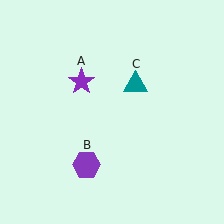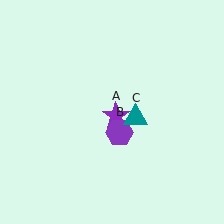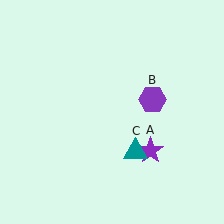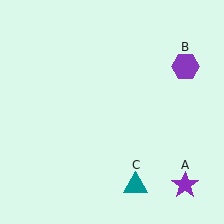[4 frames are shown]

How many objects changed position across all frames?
3 objects changed position: purple star (object A), purple hexagon (object B), teal triangle (object C).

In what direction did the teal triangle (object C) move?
The teal triangle (object C) moved down.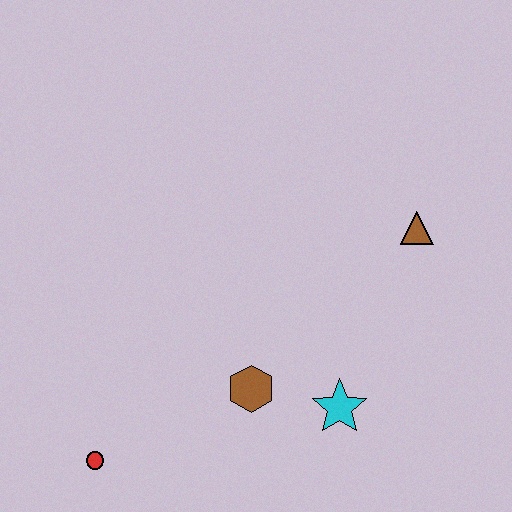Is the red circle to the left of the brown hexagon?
Yes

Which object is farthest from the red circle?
The brown triangle is farthest from the red circle.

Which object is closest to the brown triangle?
The cyan star is closest to the brown triangle.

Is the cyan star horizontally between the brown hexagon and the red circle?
No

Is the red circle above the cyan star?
No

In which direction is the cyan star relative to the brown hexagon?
The cyan star is to the right of the brown hexagon.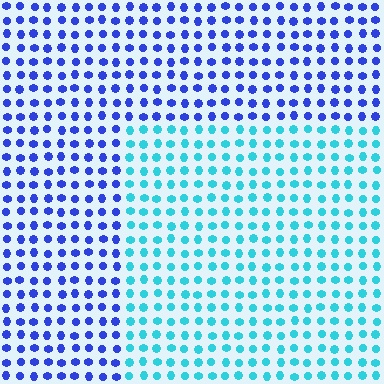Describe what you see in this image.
The image is filled with small blue elements in a uniform arrangement. A rectangle-shaped region is visible where the elements are tinted to a slightly different hue, forming a subtle color boundary.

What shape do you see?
I see a rectangle.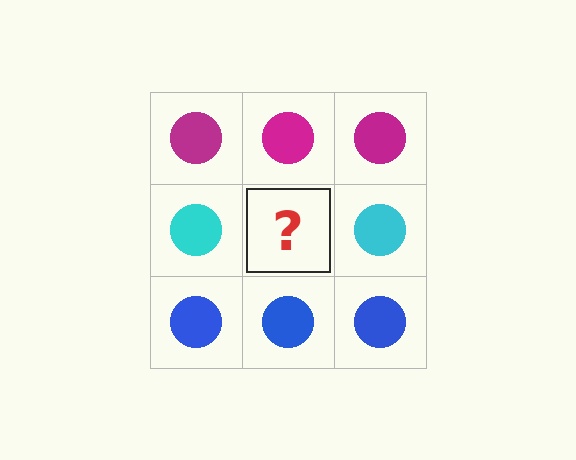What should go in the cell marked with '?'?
The missing cell should contain a cyan circle.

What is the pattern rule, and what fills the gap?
The rule is that each row has a consistent color. The gap should be filled with a cyan circle.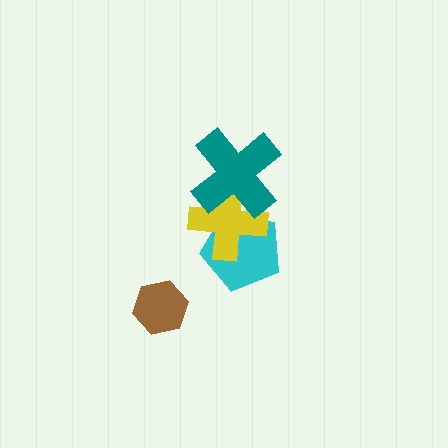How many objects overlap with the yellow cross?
2 objects overlap with the yellow cross.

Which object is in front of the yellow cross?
The teal cross is in front of the yellow cross.